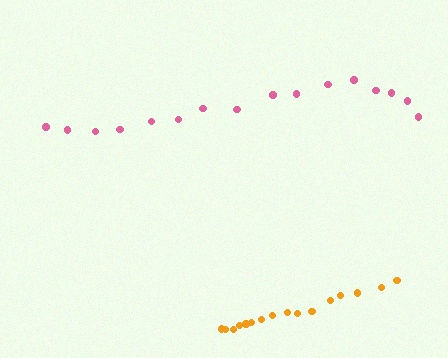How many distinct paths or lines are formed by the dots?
There are 2 distinct paths.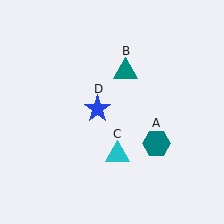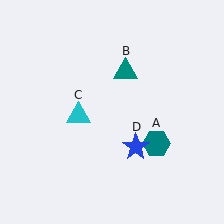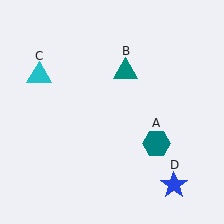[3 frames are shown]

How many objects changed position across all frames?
2 objects changed position: cyan triangle (object C), blue star (object D).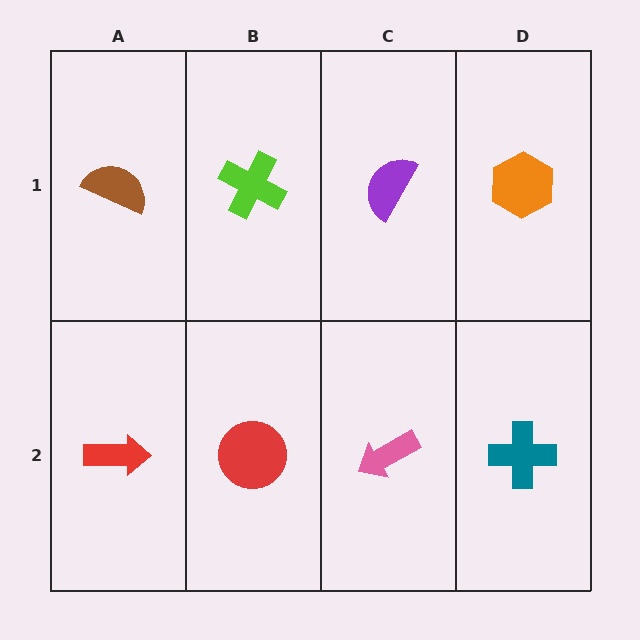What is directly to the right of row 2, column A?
A red circle.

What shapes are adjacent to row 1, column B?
A red circle (row 2, column B), a brown semicircle (row 1, column A), a purple semicircle (row 1, column C).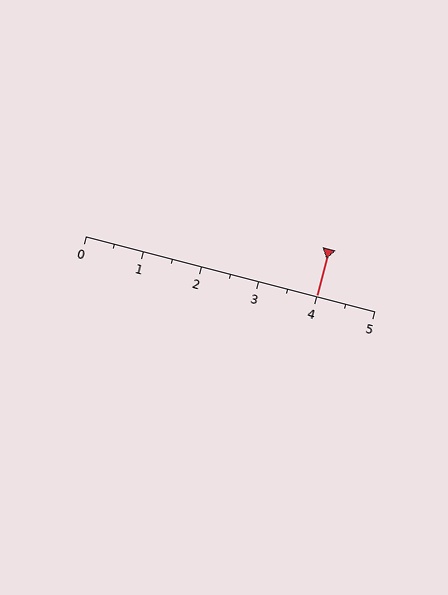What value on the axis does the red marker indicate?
The marker indicates approximately 4.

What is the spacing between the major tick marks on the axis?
The major ticks are spaced 1 apart.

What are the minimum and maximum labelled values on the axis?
The axis runs from 0 to 5.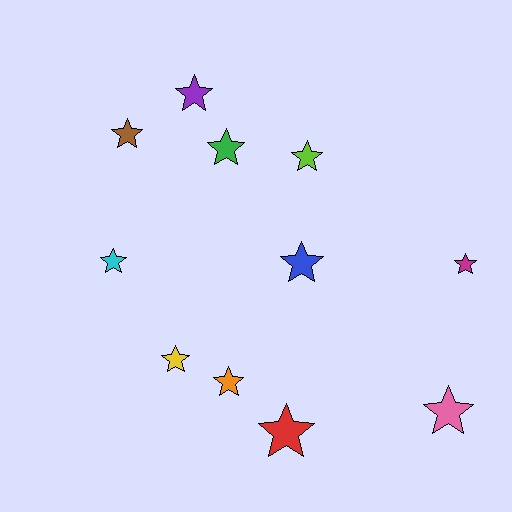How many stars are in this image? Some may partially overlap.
There are 11 stars.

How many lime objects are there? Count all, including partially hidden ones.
There is 1 lime object.